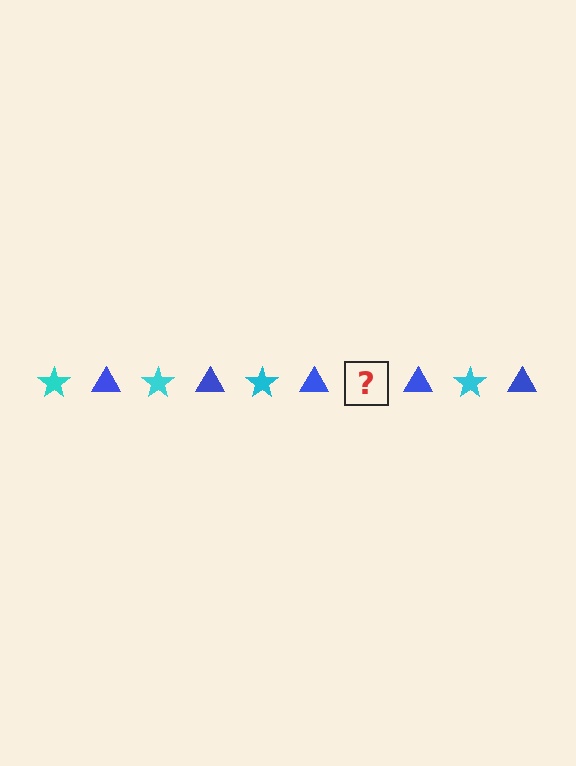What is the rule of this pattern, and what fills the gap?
The rule is that the pattern alternates between cyan star and blue triangle. The gap should be filled with a cyan star.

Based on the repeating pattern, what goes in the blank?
The blank should be a cyan star.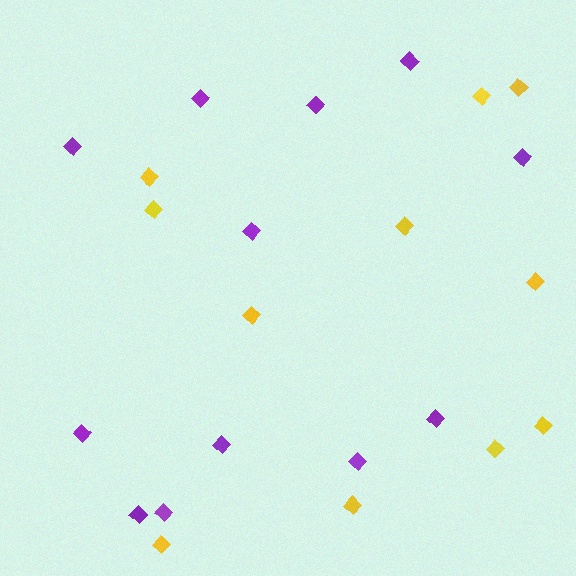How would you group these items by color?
There are 2 groups: one group of purple diamonds (12) and one group of yellow diamonds (11).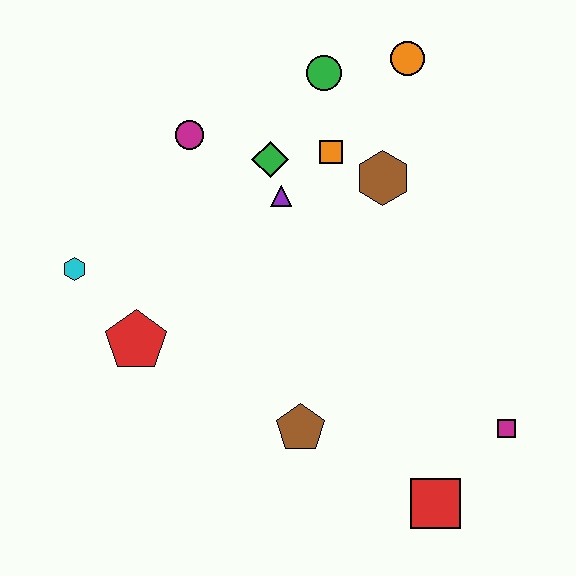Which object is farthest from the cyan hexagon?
The magenta square is farthest from the cyan hexagon.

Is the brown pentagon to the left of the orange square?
Yes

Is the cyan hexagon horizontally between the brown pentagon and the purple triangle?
No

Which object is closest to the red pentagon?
The cyan hexagon is closest to the red pentagon.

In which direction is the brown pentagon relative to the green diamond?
The brown pentagon is below the green diamond.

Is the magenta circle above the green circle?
No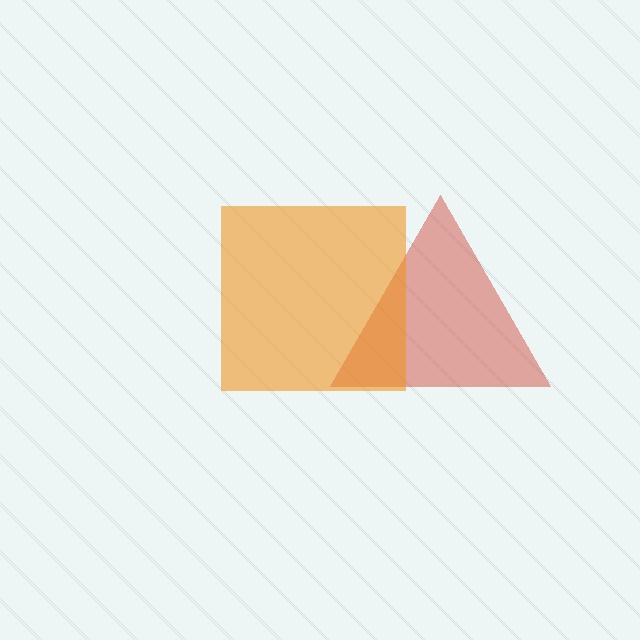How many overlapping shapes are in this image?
There are 2 overlapping shapes in the image.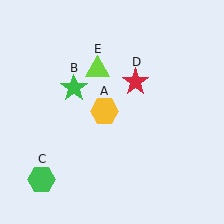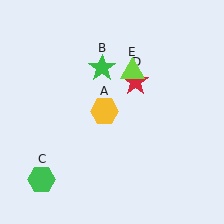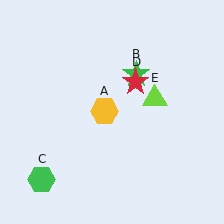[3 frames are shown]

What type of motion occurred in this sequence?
The green star (object B), lime triangle (object E) rotated clockwise around the center of the scene.